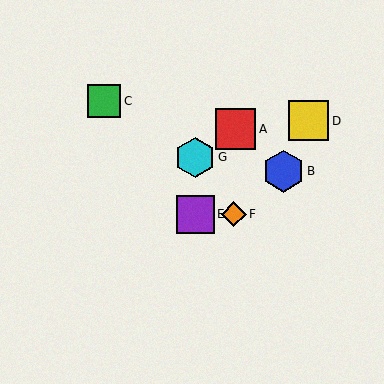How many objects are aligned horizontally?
2 objects (E, F) are aligned horizontally.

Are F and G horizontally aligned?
No, F is at y≈214 and G is at y≈157.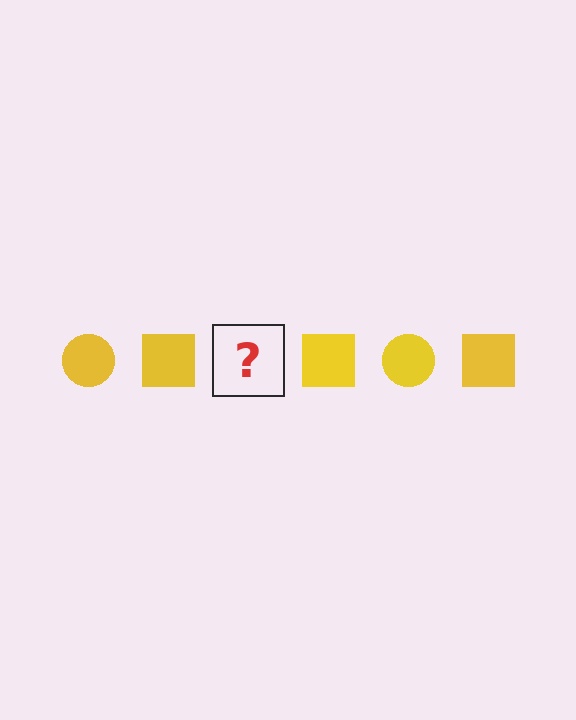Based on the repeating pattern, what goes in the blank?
The blank should be a yellow circle.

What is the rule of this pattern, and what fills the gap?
The rule is that the pattern cycles through circle, square shapes in yellow. The gap should be filled with a yellow circle.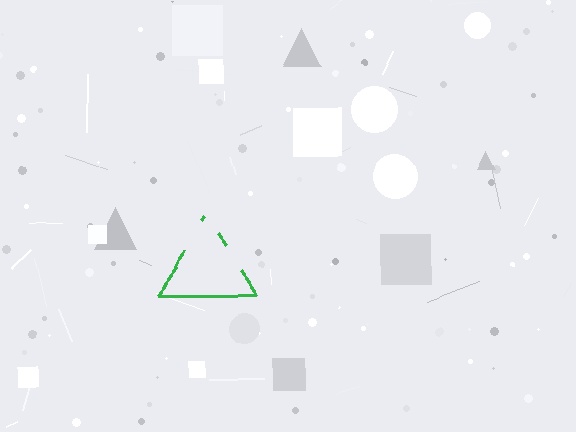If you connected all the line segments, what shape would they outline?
They would outline a triangle.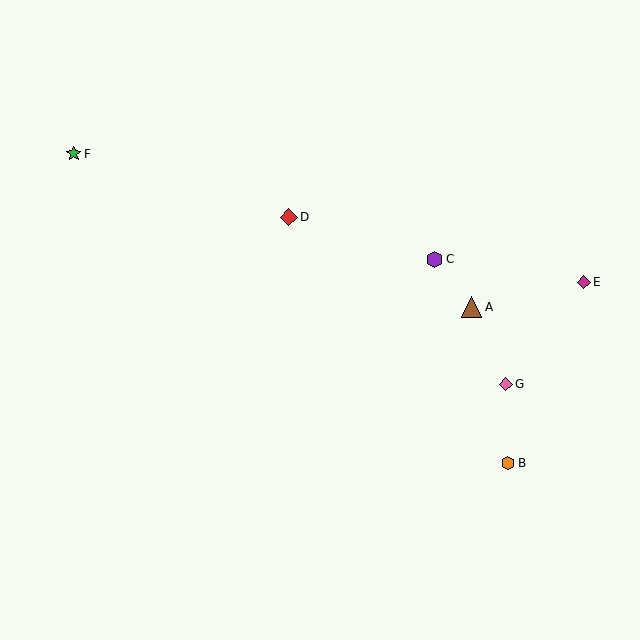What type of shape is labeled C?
Shape C is a purple hexagon.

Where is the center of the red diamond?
The center of the red diamond is at (289, 217).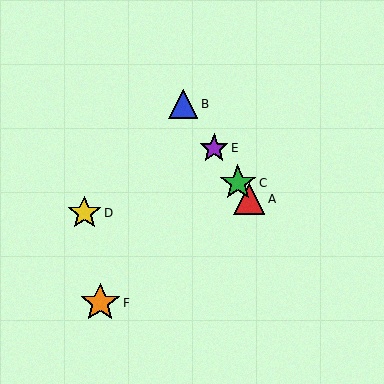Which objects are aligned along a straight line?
Objects A, B, C, E are aligned along a straight line.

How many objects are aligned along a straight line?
4 objects (A, B, C, E) are aligned along a straight line.